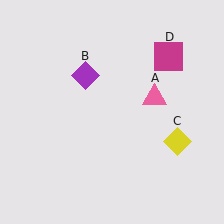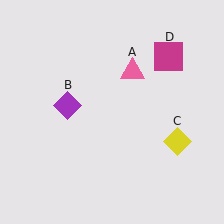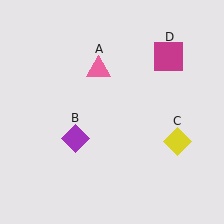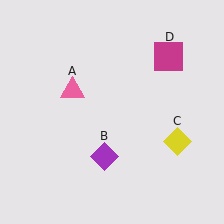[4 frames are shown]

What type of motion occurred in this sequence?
The pink triangle (object A), purple diamond (object B) rotated counterclockwise around the center of the scene.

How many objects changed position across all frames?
2 objects changed position: pink triangle (object A), purple diamond (object B).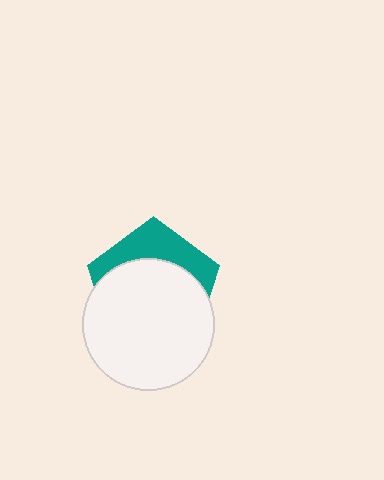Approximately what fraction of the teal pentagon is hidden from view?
Roughly 67% of the teal pentagon is hidden behind the white circle.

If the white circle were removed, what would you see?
You would see the complete teal pentagon.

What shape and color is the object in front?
The object in front is a white circle.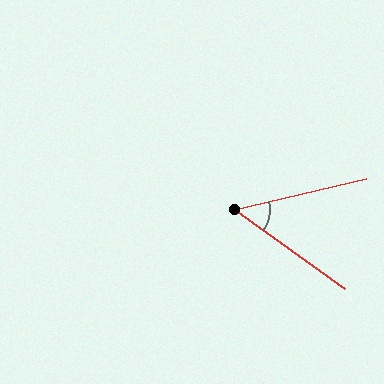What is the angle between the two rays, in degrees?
Approximately 49 degrees.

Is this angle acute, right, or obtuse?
It is acute.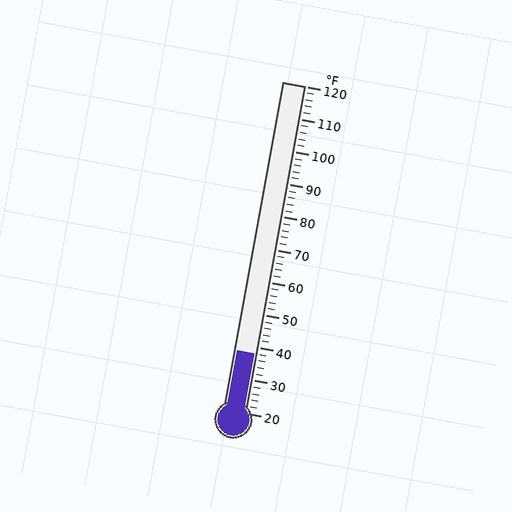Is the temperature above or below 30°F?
The temperature is above 30°F.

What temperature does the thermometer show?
The thermometer shows approximately 38°F.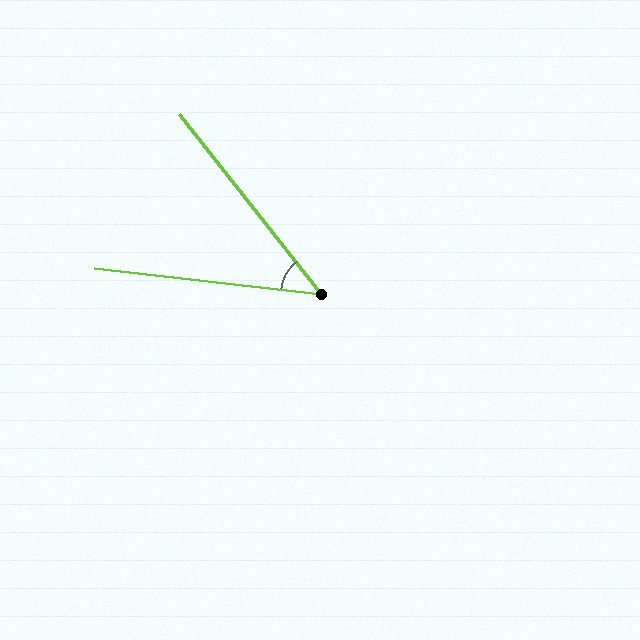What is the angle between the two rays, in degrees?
Approximately 45 degrees.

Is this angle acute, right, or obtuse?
It is acute.